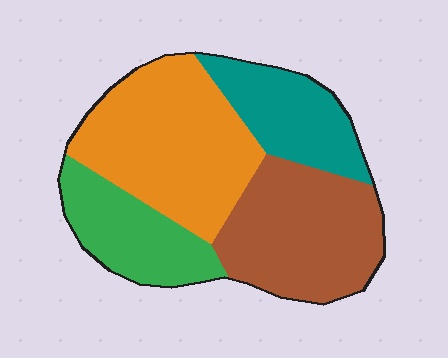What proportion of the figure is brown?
Brown covers about 30% of the figure.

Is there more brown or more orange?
Orange.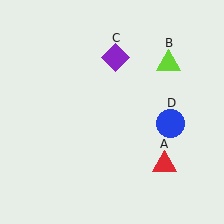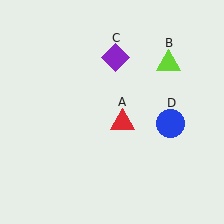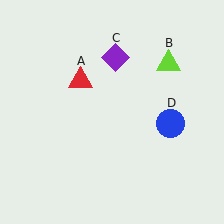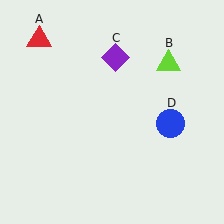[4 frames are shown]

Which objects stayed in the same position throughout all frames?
Lime triangle (object B) and purple diamond (object C) and blue circle (object D) remained stationary.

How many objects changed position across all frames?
1 object changed position: red triangle (object A).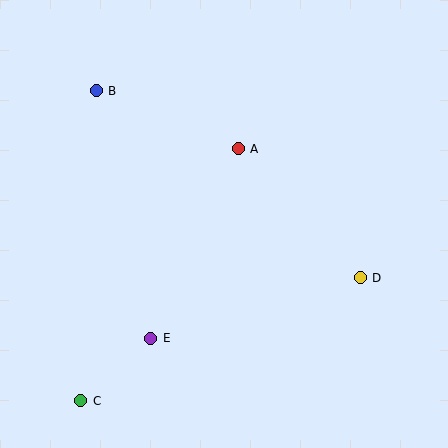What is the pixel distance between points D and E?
The distance between D and E is 218 pixels.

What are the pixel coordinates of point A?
Point A is at (238, 149).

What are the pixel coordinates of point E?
Point E is at (151, 338).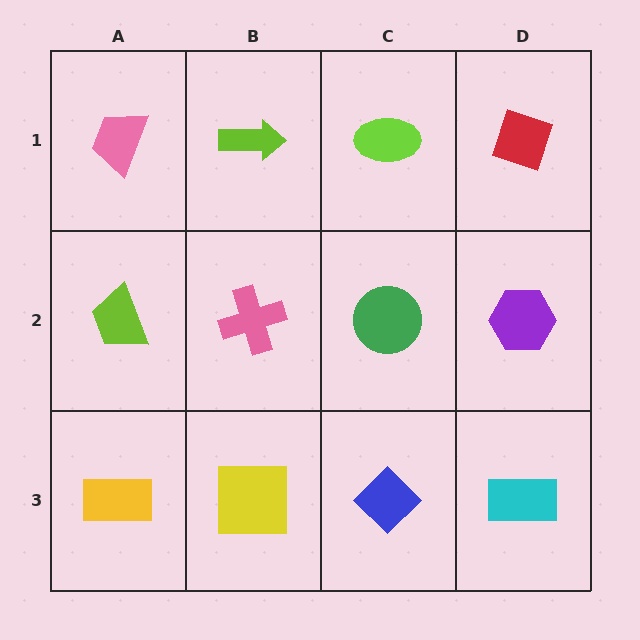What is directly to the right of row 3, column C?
A cyan rectangle.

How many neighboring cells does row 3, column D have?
2.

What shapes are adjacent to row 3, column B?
A pink cross (row 2, column B), a yellow rectangle (row 3, column A), a blue diamond (row 3, column C).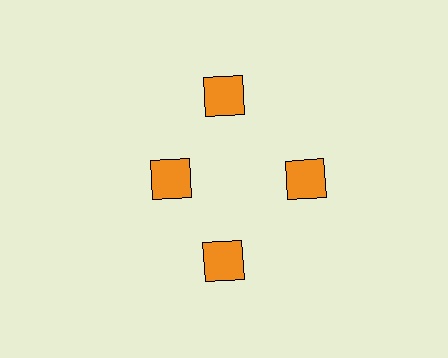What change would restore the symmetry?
The symmetry would be restored by moving it outward, back onto the ring so that all 4 squares sit at equal angles and equal distance from the center.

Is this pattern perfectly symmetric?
No. The 4 orange squares are arranged in a ring, but one element near the 9 o'clock position is pulled inward toward the center, breaking the 4-fold rotational symmetry.